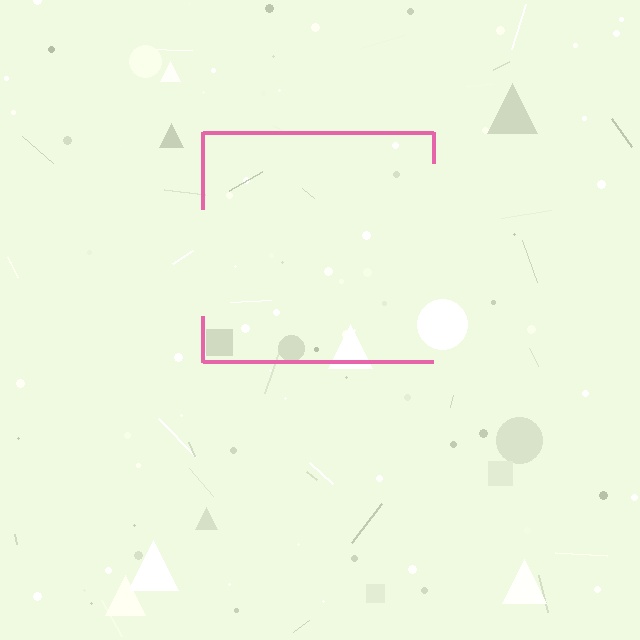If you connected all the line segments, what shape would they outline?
They would outline a square.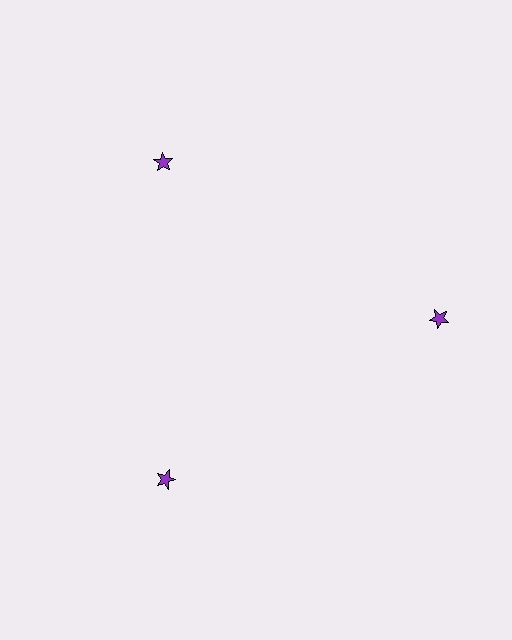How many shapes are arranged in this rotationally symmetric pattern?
There are 3 shapes, arranged in 3 groups of 1.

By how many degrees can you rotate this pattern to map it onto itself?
The pattern maps onto itself every 120 degrees of rotation.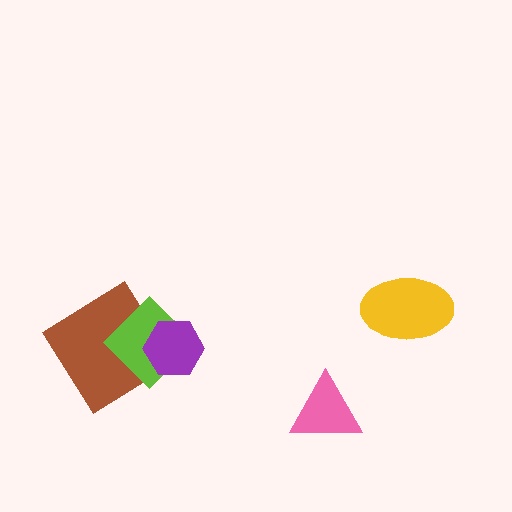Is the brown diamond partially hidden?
Yes, it is partially covered by another shape.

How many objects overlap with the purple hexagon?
2 objects overlap with the purple hexagon.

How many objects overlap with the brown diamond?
2 objects overlap with the brown diamond.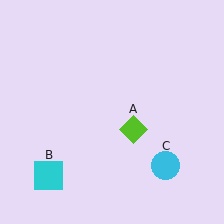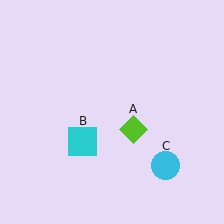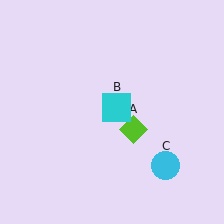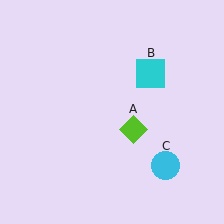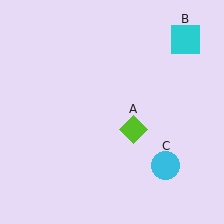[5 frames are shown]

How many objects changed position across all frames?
1 object changed position: cyan square (object B).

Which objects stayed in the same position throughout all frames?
Lime diamond (object A) and cyan circle (object C) remained stationary.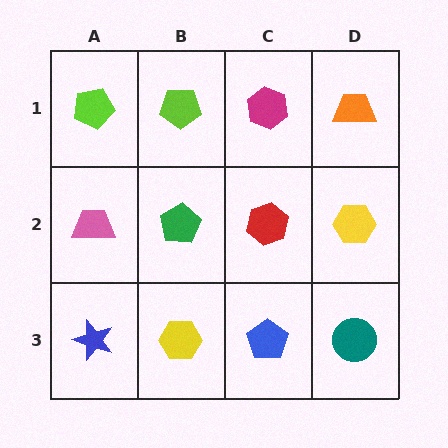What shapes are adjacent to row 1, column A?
A pink trapezoid (row 2, column A), a lime pentagon (row 1, column B).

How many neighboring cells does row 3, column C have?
3.